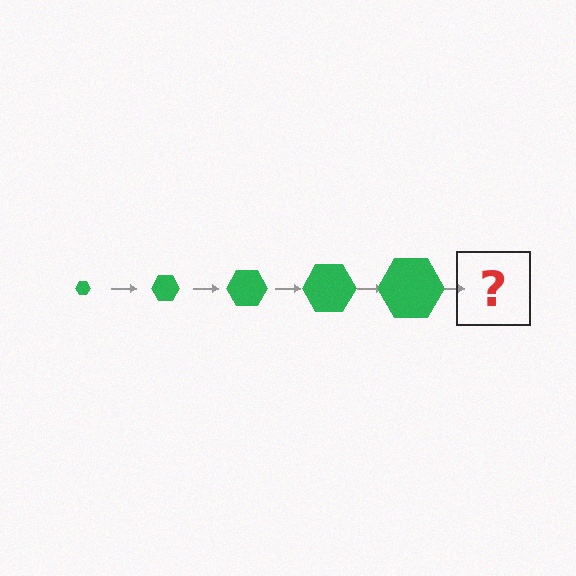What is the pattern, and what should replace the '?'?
The pattern is that the hexagon gets progressively larger each step. The '?' should be a green hexagon, larger than the previous one.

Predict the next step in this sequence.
The next step is a green hexagon, larger than the previous one.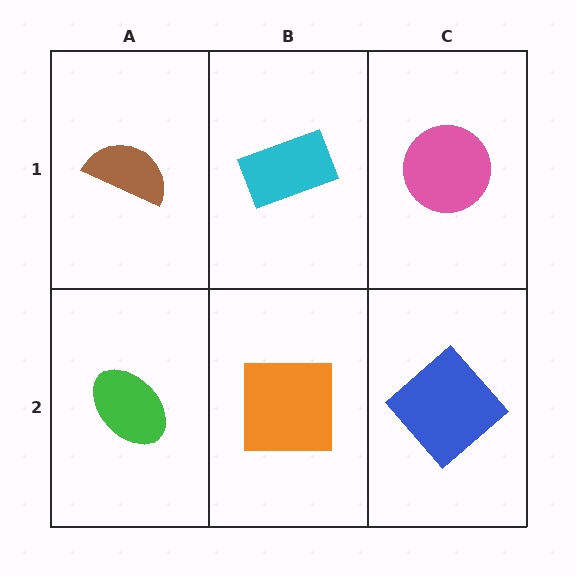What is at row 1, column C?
A pink circle.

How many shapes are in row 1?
3 shapes.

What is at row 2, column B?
An orange square.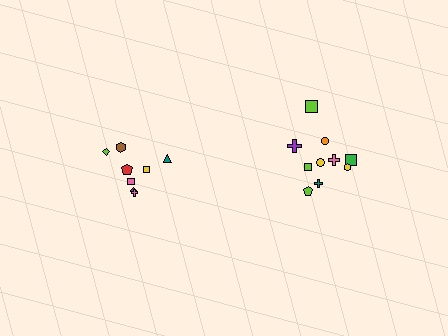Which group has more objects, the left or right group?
The right group.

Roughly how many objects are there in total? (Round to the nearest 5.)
Roughly 20 objects in total.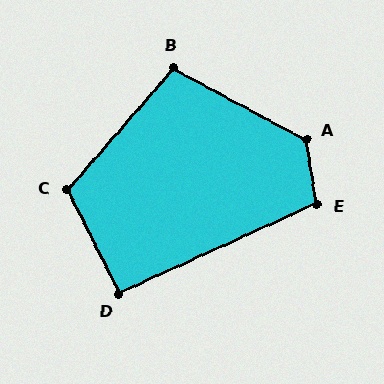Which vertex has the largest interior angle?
A, at approximately 128 degrees.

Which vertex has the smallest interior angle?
D, at approximately 92 degrees.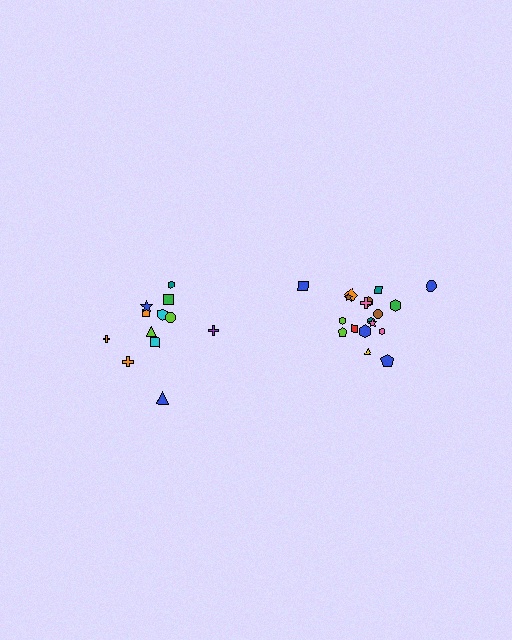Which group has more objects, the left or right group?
The right group.